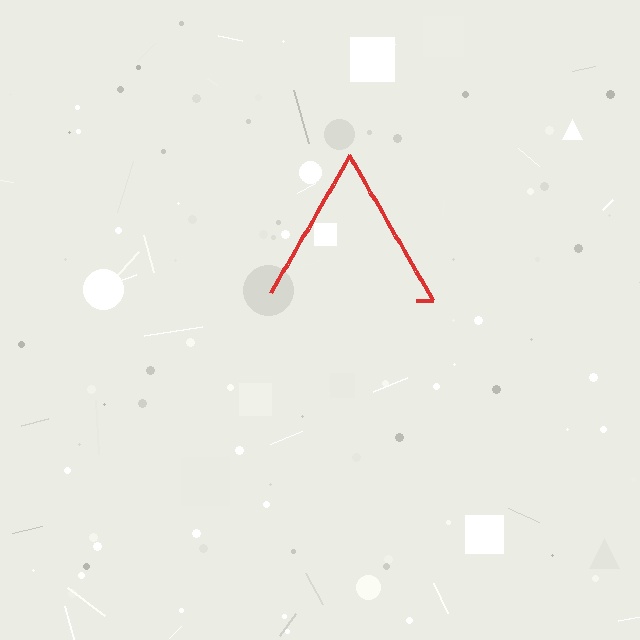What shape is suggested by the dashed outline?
The dashed outline suggests a triangle.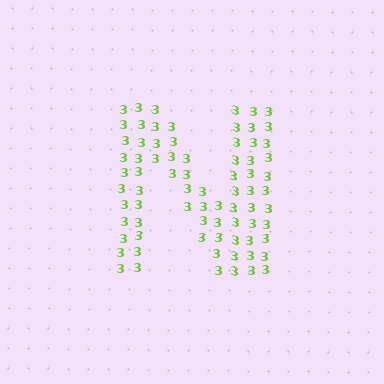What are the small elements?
The small elements are digit 3's.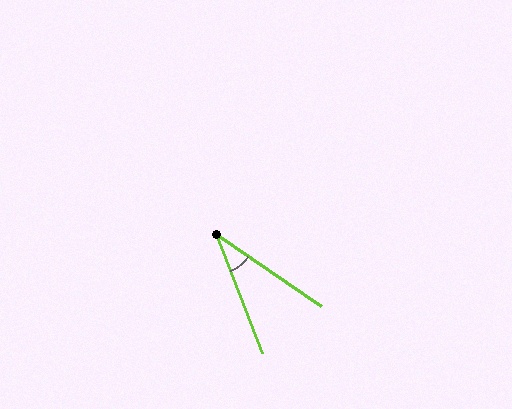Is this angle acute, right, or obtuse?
It is acute.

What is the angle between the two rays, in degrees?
Approximately 35 degrees.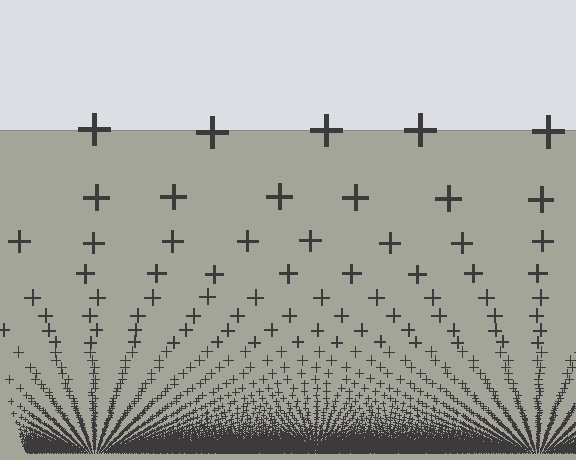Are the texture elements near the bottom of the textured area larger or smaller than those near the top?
Smaller. The gradient is inverted — elements near the bottom are smaller and denser.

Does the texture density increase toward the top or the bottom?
Density increases toward the bottom.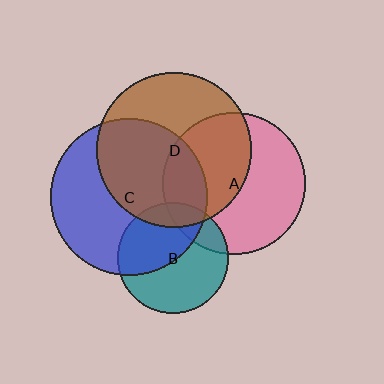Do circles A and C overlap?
Yes.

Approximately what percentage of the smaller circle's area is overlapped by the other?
Approximately 20%.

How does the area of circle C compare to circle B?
Approximately 2.0 times.